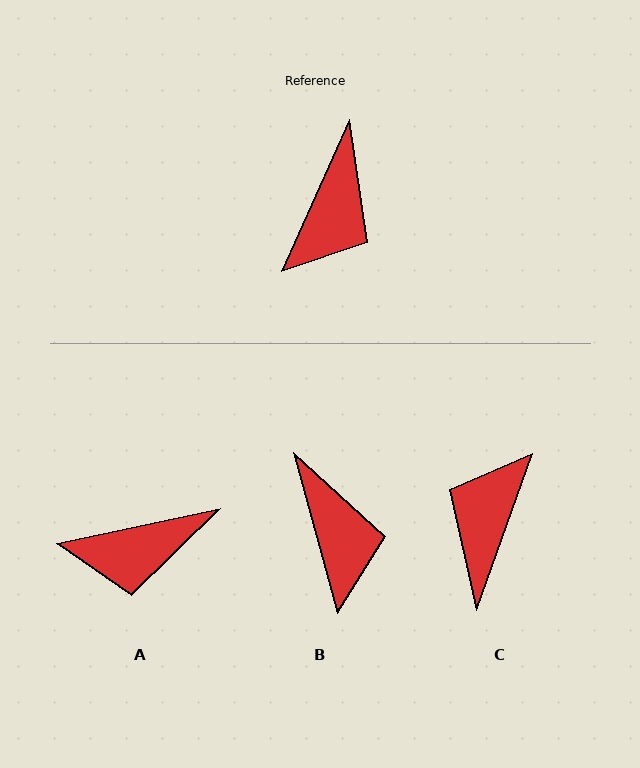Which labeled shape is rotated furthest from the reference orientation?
C, about 176 degrees away.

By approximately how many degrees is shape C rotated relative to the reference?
Approximately 176 degrees clockwise.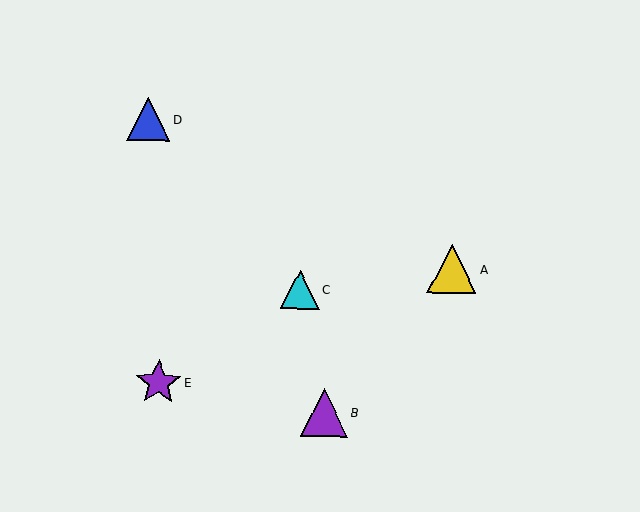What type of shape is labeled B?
Shape B is a purple triangle.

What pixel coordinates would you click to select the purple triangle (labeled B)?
Click at (324, 413) to select the purple triangle B.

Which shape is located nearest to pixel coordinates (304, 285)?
The cyan triangle (labeled C) at (300, 290) is nearest to that location.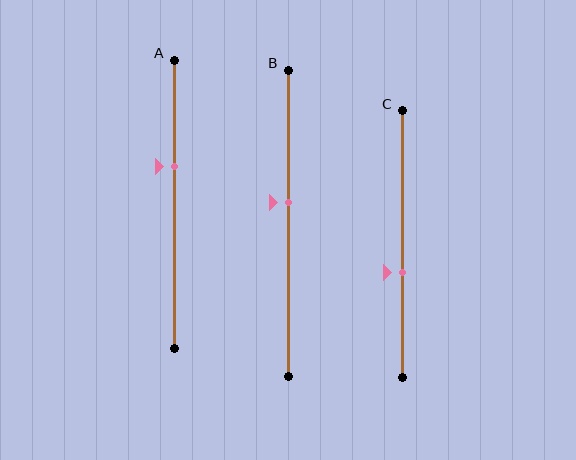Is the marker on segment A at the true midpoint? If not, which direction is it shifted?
No, the marker on segment A is shifted upward by about 13% of the segment length.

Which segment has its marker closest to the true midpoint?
Segment B has its marker closest to the true midpoint.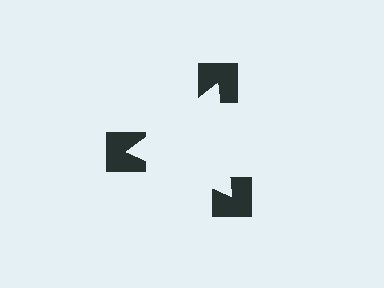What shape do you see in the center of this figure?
An illusory triangle — its edges are inferred from the aligned wedge cuts in the notched squares, not physically drawn.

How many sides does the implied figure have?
3 sides.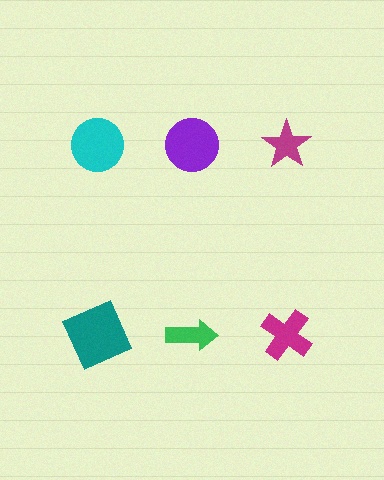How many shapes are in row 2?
3 shapes.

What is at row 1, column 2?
A purple circle.